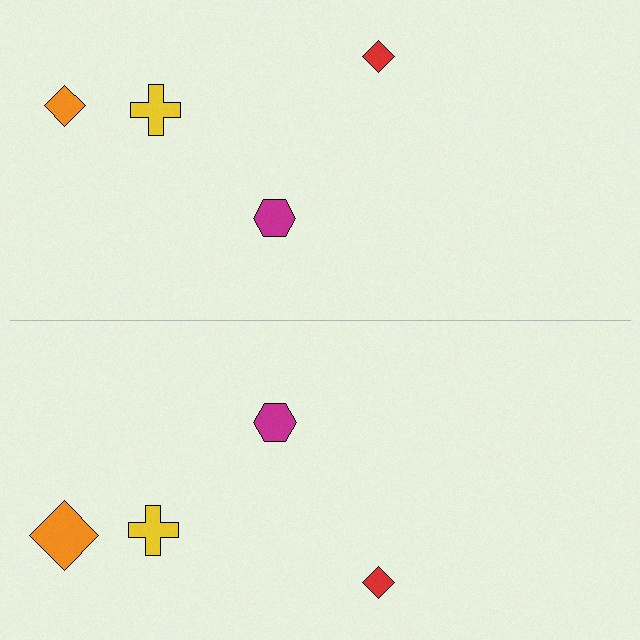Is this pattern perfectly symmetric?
No, the pattern is not perfectly symmetric. The orange diamond on the bottom side has a different size than its mirror counterpart.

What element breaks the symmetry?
The orange diamond on the bottom side has a different size than its mirror counterpart.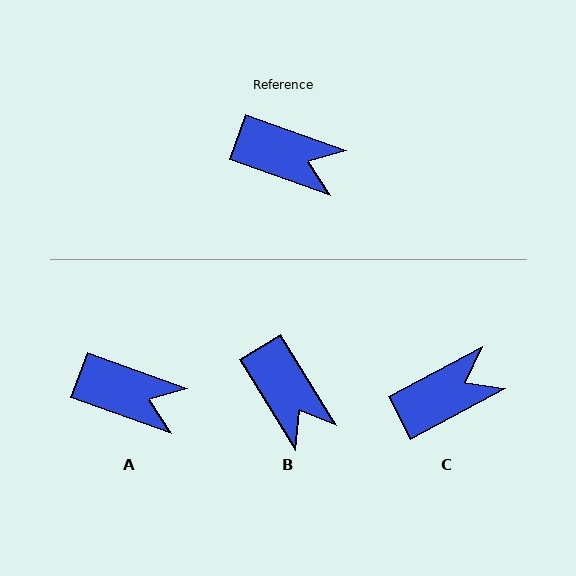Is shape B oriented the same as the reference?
No, it is off by about 39 degrees.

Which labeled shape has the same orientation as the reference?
A.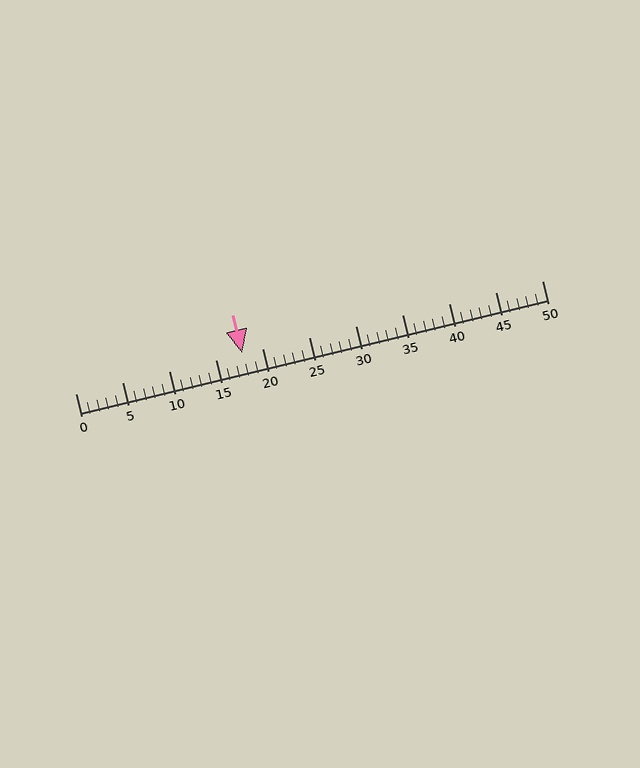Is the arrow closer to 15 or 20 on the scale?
The arrow is closer to 20.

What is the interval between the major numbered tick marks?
The major tick marks are spaced 5 units apart.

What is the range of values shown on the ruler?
The ruler shows values from 0 to 50.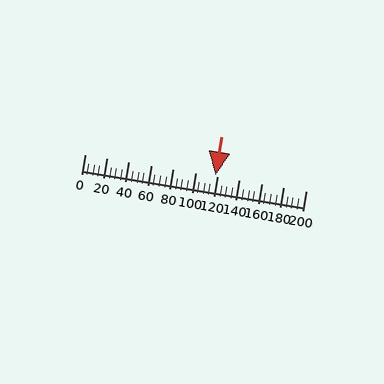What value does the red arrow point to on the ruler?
The red arrow points to approximately 118.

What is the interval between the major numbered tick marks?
The major tick marks are spaced 20 units apart.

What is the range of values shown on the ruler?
The ruler shows values from 0 to 200.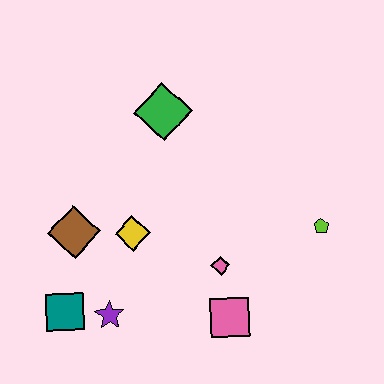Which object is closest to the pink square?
The pink diamond is closest to the pink square.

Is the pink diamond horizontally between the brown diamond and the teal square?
No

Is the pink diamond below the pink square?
No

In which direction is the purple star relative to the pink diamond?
The purple star is to the left of the pink diamond.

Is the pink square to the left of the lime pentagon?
Yes